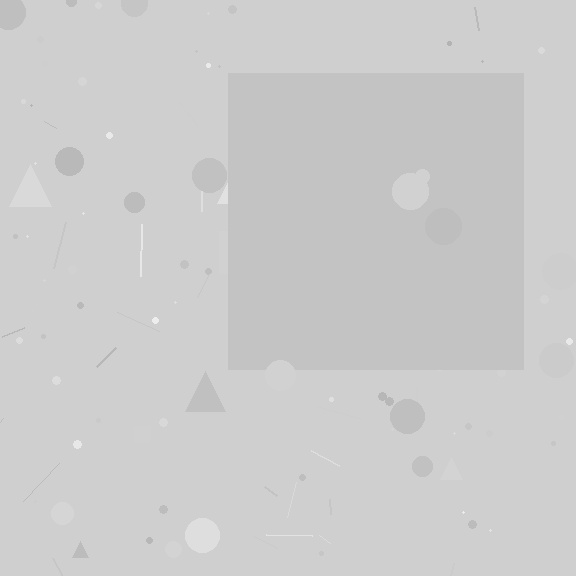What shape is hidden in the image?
A square is hidden in the image.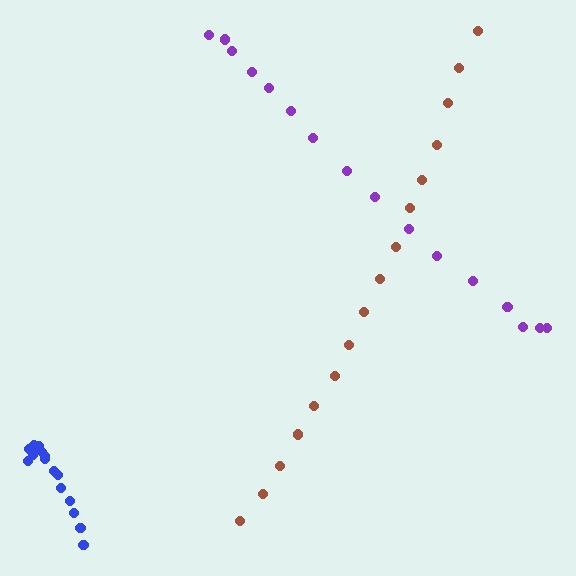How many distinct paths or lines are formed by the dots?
There are 3 distinct paths.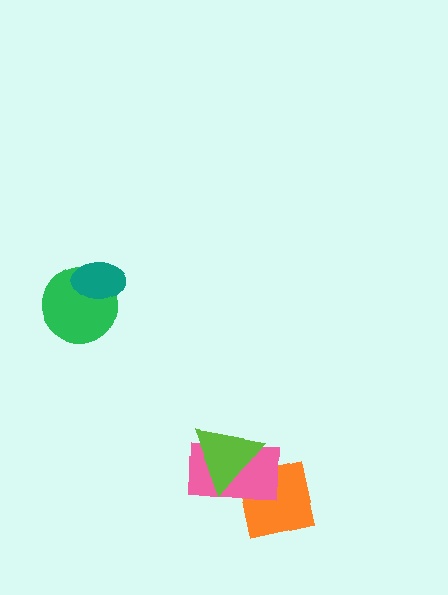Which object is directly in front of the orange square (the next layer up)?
The pink rectangle is directly in front of the orange square.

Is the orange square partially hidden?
Yes, it is partially covered by another shape.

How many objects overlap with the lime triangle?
2 objects overlap with the lime triangle.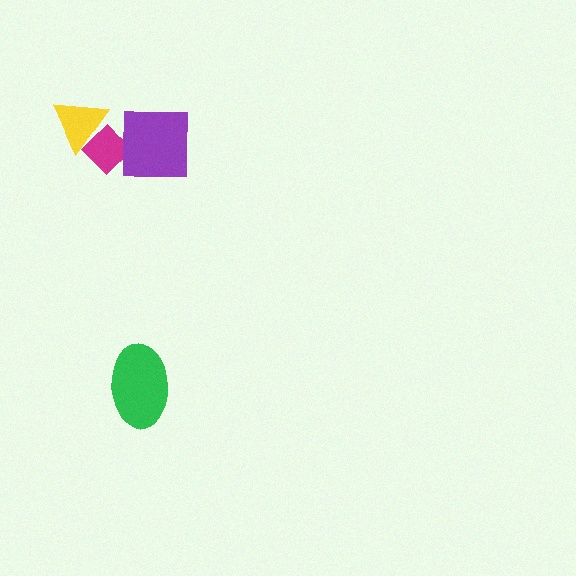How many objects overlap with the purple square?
1 object overlaps with the purple square.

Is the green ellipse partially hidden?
No, no other shape covers it.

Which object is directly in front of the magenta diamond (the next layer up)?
The yellow triangle is directly in front of the magenta diamond.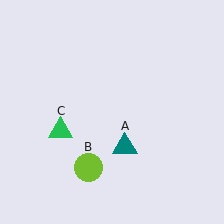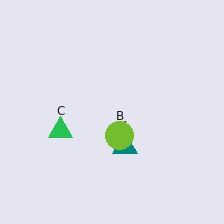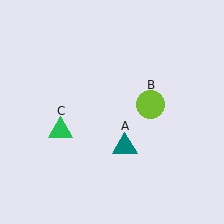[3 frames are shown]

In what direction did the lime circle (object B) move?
The lime circle (object B) moved up and to the right.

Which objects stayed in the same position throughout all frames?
Teal triangle (object A) and green triangle (object C) remained stationary.